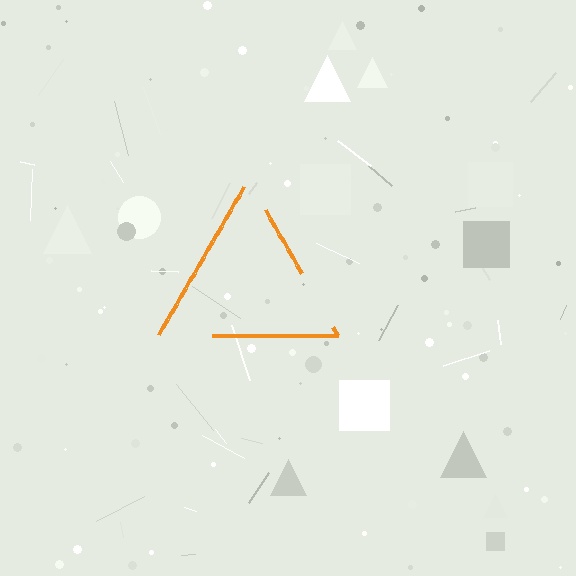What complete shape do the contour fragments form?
The contour fragments form a triangle.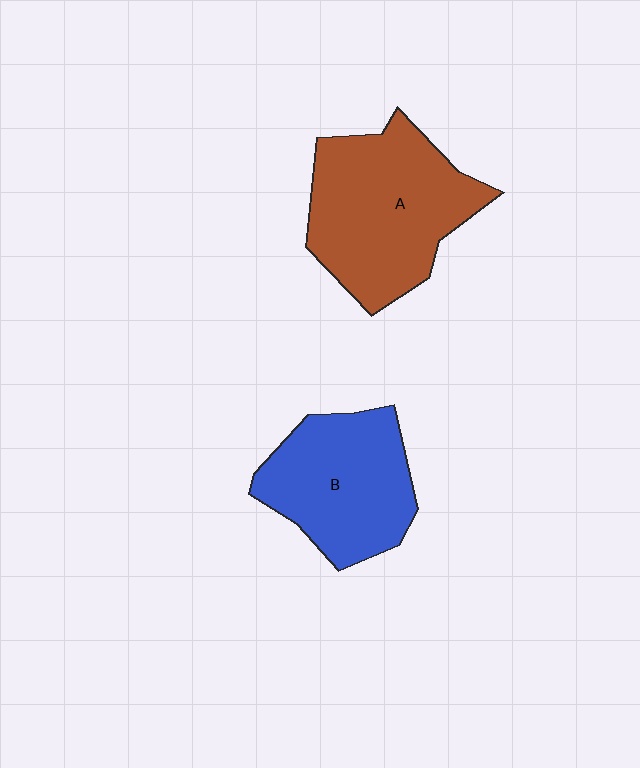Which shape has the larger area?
Shape A (brown).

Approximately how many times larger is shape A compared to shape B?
Approximately 1.2 times.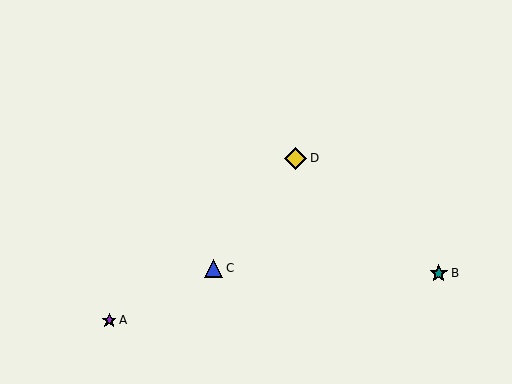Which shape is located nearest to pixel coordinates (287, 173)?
The yellow diamond (labeled D) at (296, 158) is nearest to that location.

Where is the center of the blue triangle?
The center of the blue triangle is at (214, 268).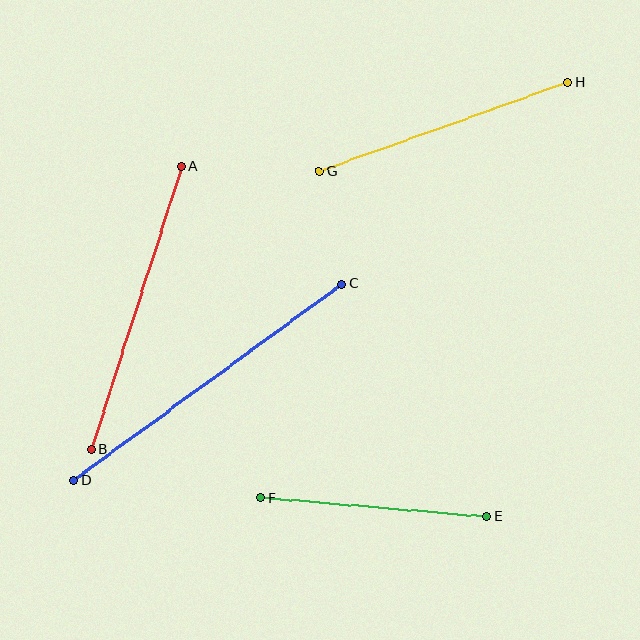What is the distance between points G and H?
The distance is approximately 264 pixels.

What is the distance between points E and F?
The distance is approximately 227 pixels.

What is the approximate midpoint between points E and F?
The midpoint is at approximately (374, 507) pixels.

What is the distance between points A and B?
The distance is approximately 296 pixels.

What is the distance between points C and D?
The distance is approximately 333 pixels.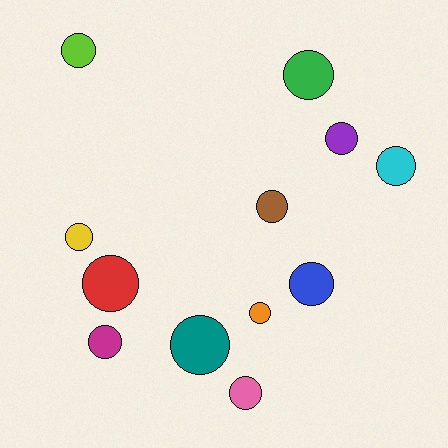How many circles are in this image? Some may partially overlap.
There are 12 circles.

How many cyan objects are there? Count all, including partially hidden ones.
There is 1 cyan object.